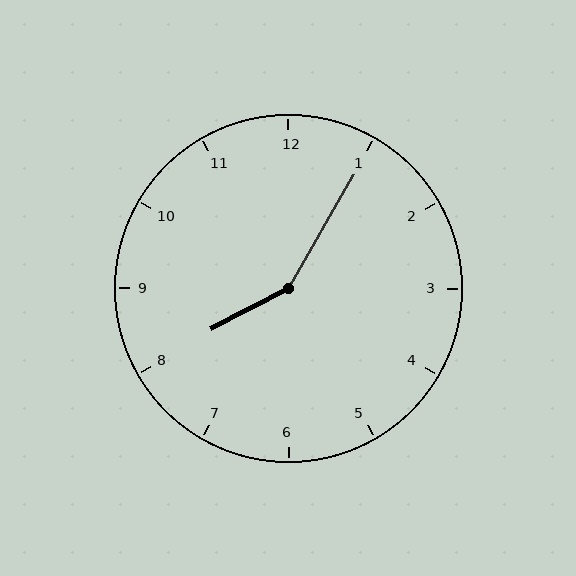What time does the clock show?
8:05.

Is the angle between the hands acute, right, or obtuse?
It is obtuse.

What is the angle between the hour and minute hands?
Approximately 148 degrees.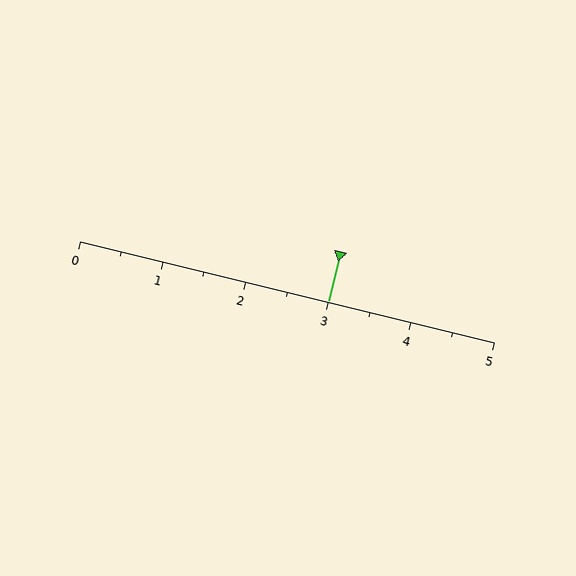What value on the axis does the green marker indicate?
The marker indicates approximately 3.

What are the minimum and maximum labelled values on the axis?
The axis runs from 0 to 5.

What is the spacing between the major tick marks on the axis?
The major ticks are spaced 1 apart.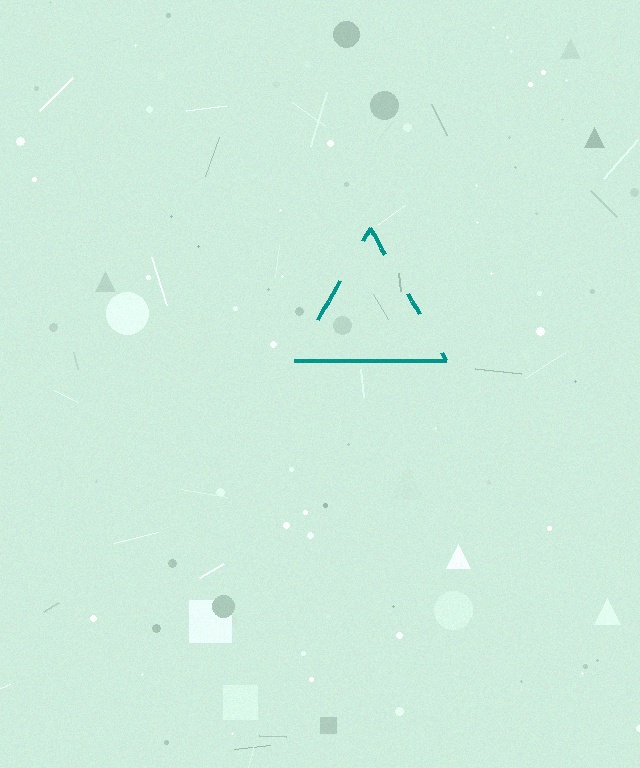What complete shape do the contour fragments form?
The contour fragments form a triangle.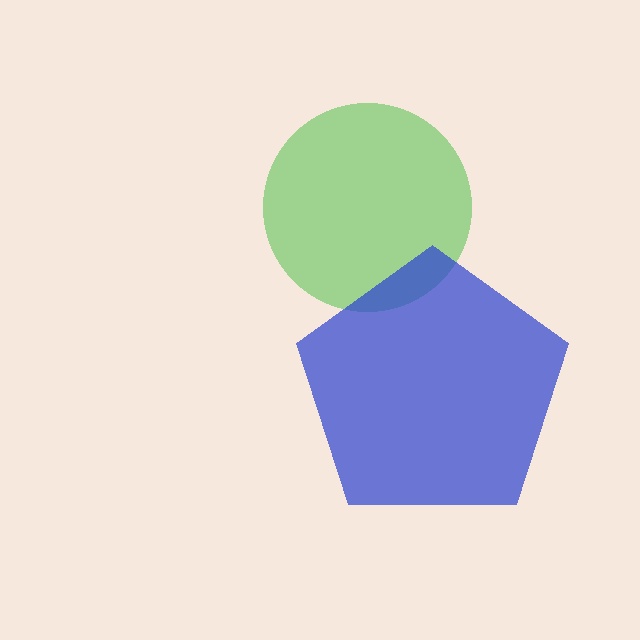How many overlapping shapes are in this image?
There are 2 overlapping shapes in the image.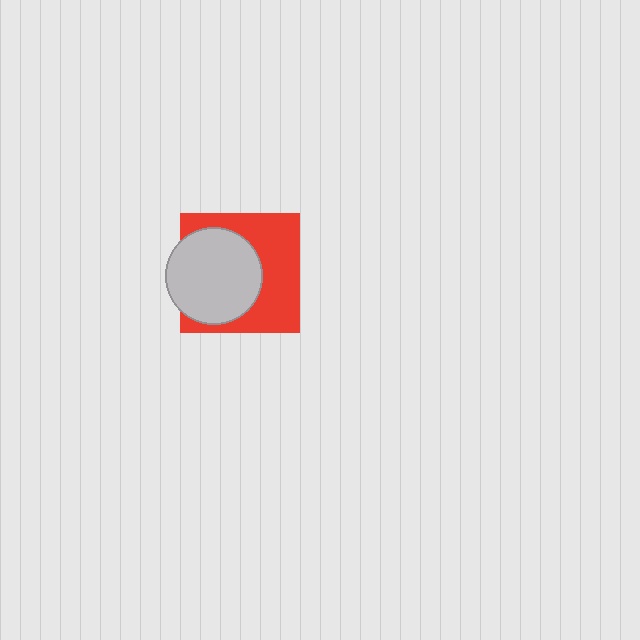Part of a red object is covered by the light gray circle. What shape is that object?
It is a square.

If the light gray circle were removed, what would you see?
You would see the complete red square.